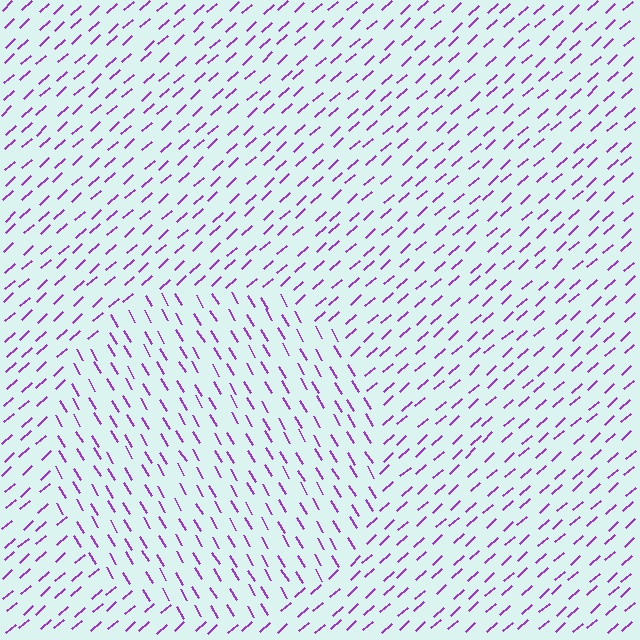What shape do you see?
I see a circle.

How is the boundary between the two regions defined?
The boundary is defined purely by a change in line orientation (approximately 79 degrees difference). All lines are the same color and thickness.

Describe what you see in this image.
The image is filled with small purple line segments. A circle region in the image has lines oriented differently from the surrounding lines, creating a visible texture boundary.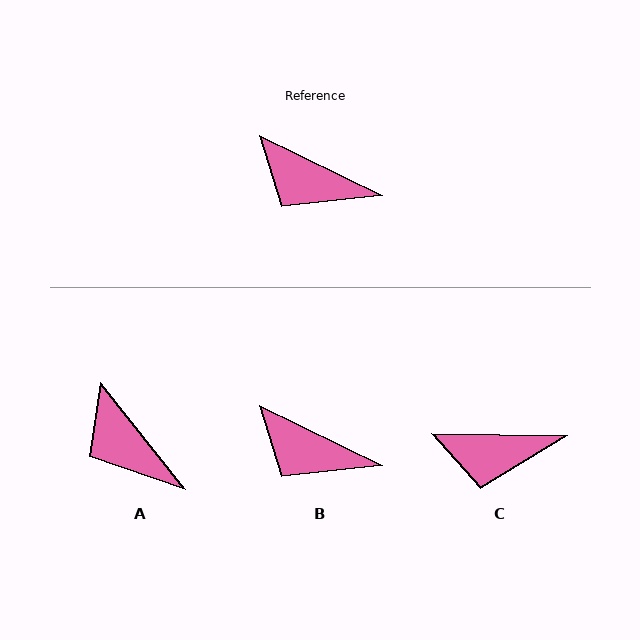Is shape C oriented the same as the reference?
No, it is off by about 25 degrees.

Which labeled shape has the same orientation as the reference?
B.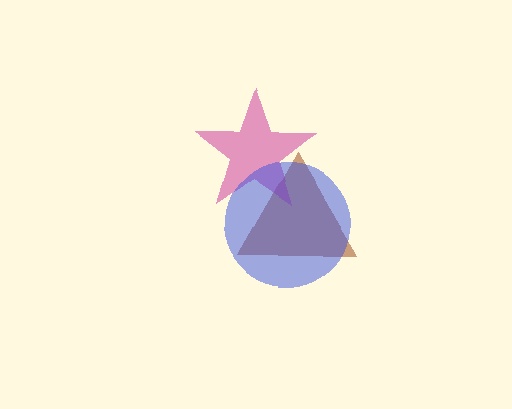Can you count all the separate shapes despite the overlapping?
Yes, there are 3 separate shapes.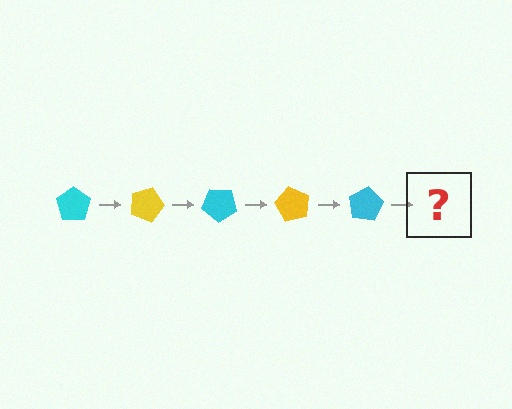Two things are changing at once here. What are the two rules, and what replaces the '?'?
The two rules are that it rotates 20 degrees each step and the color cycles through cyan and yellow. The '?' should be a yellow pentagon, rotated 100 degrees from the start.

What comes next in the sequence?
The next element should be a yellow pentagon, rotated 100 degrees from the start.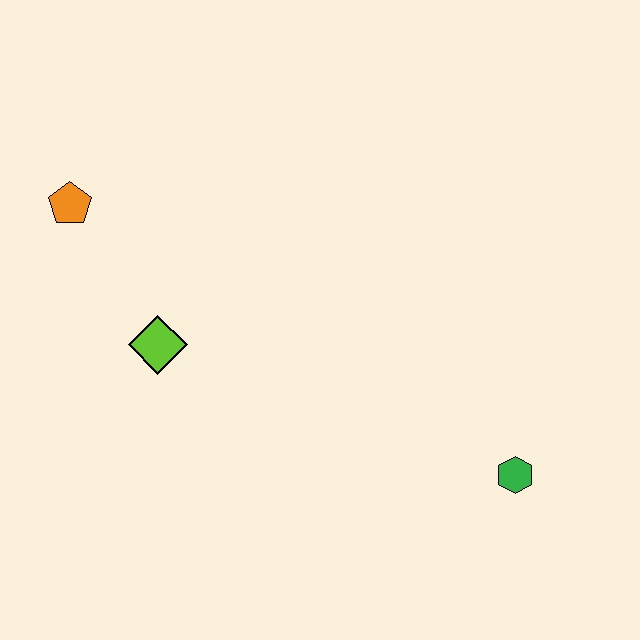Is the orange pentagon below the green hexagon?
No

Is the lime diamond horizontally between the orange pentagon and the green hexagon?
Yes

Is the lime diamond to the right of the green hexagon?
No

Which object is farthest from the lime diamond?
The green hexagon is farthest from the lime diamond.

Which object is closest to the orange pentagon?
The lime diamond is closest to the orange pentagon.